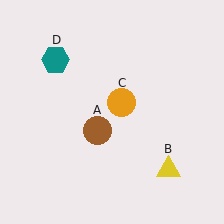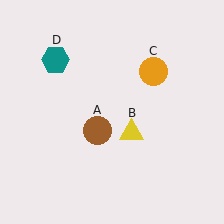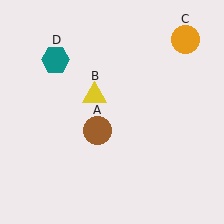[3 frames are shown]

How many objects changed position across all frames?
2 objects changed position: yellow triangle (object B), orange circle (object C).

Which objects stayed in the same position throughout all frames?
Brown circle (object A) and teal hexagon (object D) remained stationary.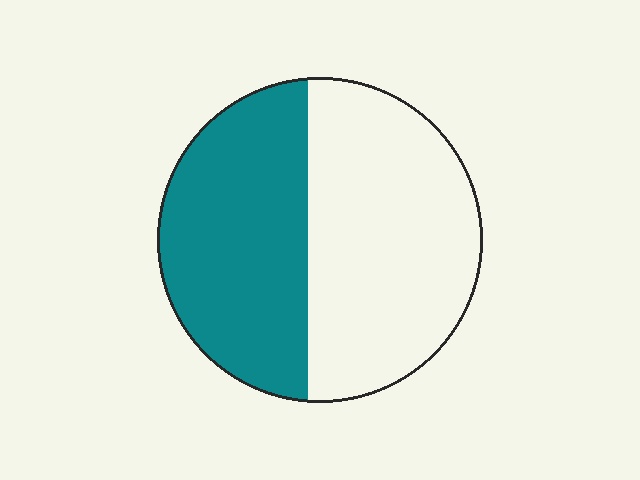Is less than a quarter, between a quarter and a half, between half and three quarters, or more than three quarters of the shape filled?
Between a quarter and a half.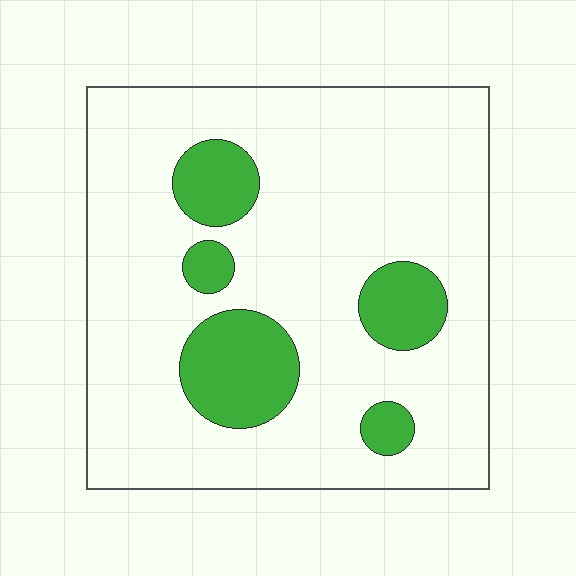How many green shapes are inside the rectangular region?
5.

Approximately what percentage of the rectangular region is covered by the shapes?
Approximately 15%.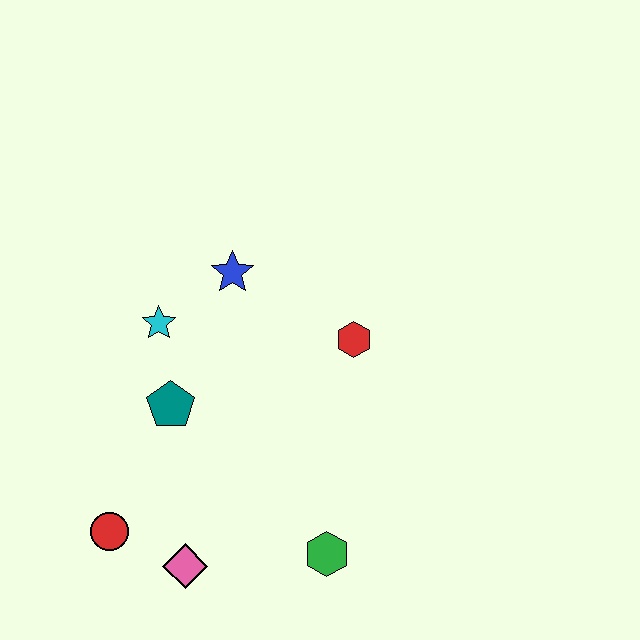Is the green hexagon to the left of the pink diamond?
No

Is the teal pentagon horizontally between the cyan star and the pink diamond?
Yes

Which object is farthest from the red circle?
The red hexagon is farthest from the red circle.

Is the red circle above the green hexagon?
Yes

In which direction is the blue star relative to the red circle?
The blue star is above the red circle.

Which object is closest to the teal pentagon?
The cyan star is closest to the teal pentagon.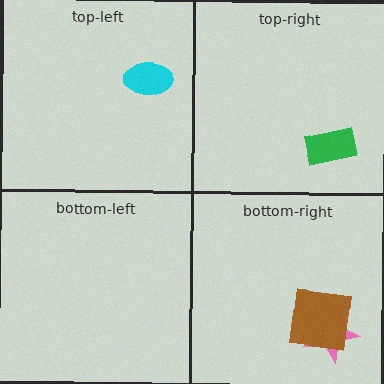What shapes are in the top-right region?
The green rectangle.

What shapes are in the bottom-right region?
The pink star, the brown square.